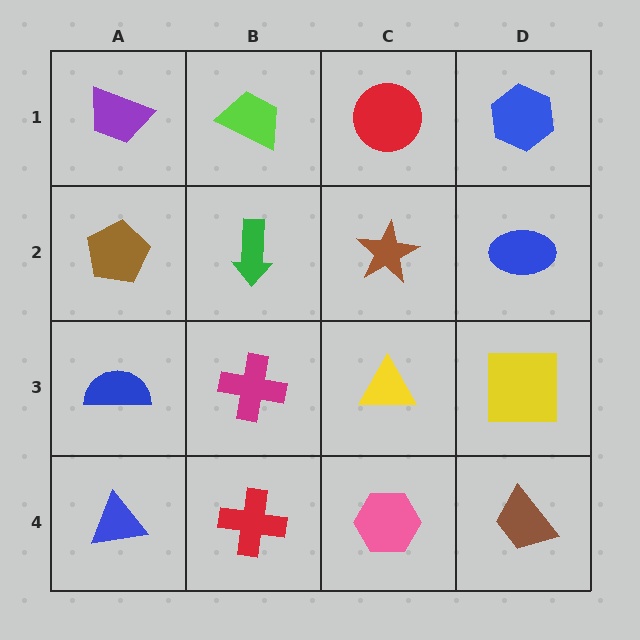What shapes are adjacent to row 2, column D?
A blue hexagon (row 1, column D), a yellow square (row 3, column D), a brown star (row 2, column C).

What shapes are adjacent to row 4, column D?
A yellow square (row 3, column D), a pink hexagon (row 4, column C).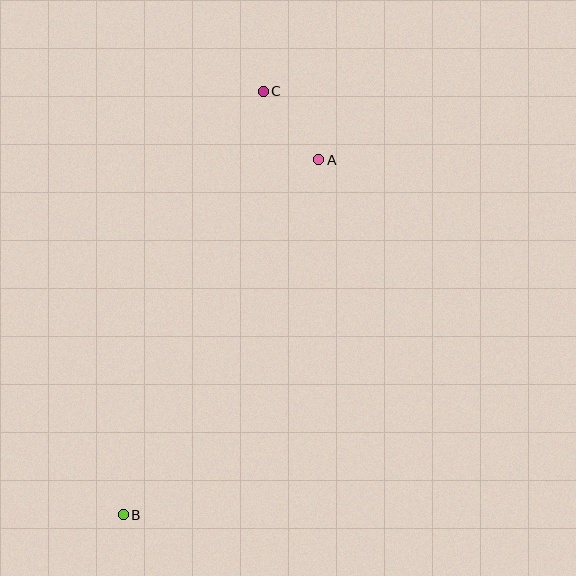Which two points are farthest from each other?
Points B and C are farthest from each other.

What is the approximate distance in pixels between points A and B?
The distance between A and B is approximately 405 pixels.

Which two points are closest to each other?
Points A and C are closest to each other.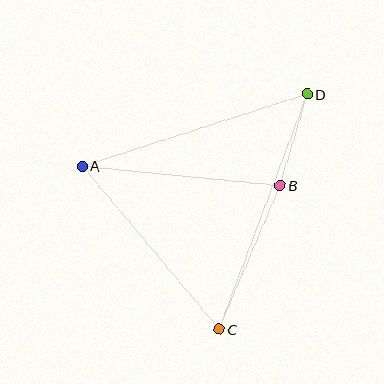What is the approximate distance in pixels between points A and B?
The distance between A and B is approximately 199 pixels.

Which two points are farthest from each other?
Points C and D are farthest from each other.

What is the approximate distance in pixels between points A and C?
The distance between A and C is approximately 213 pixels.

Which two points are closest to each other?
Points B and D are closest to each other.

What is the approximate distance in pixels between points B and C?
The distance between B and C is approximately 156 pixels.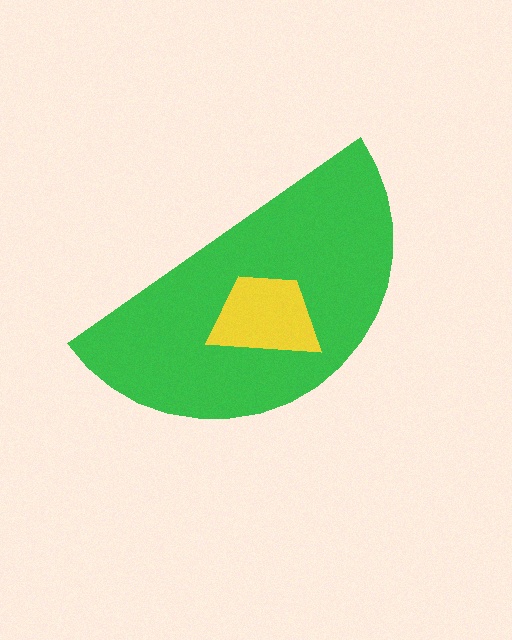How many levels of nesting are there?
2.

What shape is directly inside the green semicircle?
The yellow trapezoid.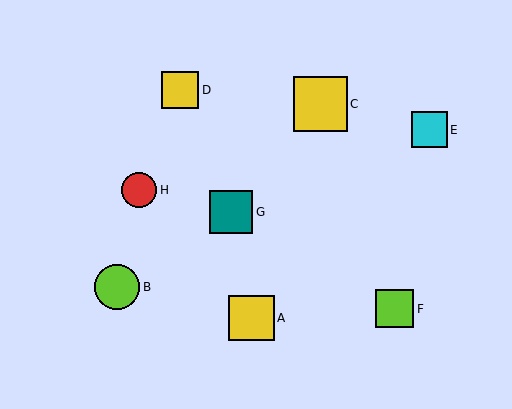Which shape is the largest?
The yellow square (labeled C) is the largest.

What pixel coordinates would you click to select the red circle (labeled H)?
Click at (139, 190) to select the red circle H.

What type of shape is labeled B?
Shape B is a lime circle.